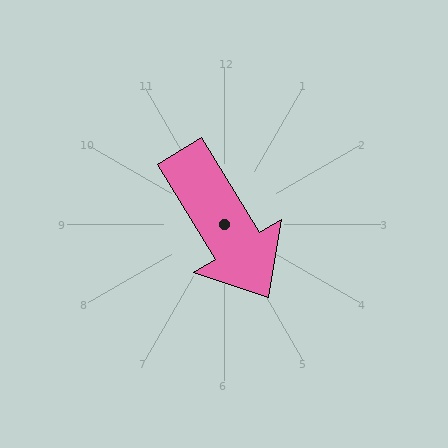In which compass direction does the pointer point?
Southeast.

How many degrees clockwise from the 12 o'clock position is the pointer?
Approximately 149 degrees.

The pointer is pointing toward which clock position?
Roughly 5 o'clock.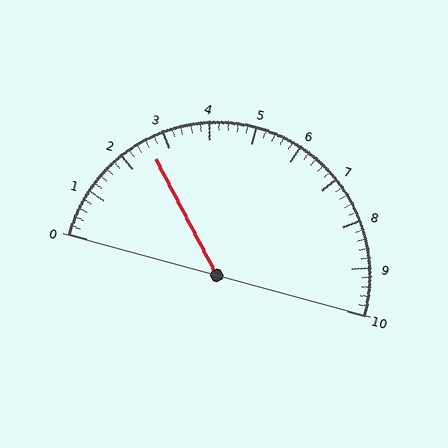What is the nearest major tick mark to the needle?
The nearest major tick mark is 3.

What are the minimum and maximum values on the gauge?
The gauge ranges from 0 to 10.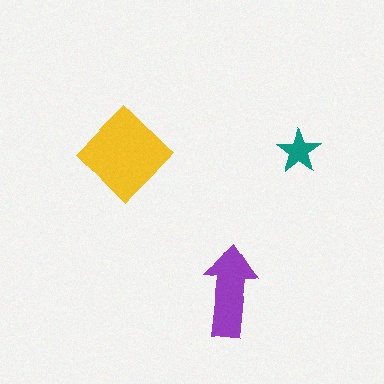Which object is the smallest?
The teal star.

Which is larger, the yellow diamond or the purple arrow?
The yellow diamond.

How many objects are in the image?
There are 3 objects in the image.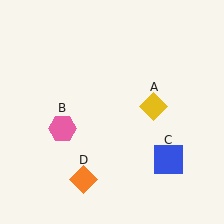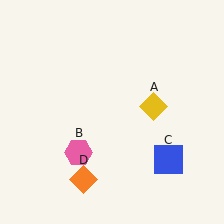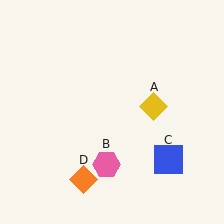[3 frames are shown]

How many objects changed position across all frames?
1 object changed position: pink hexagon (object B).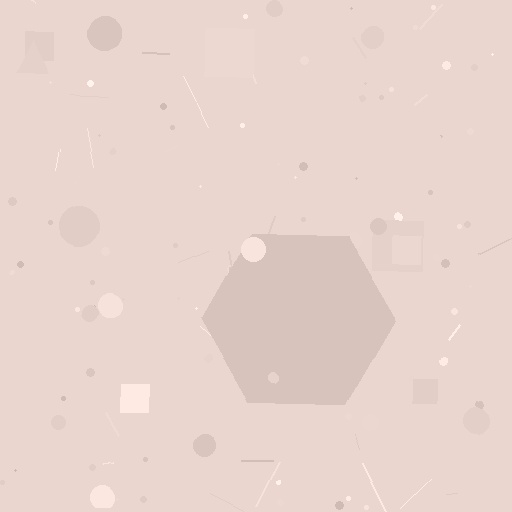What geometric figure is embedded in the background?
A hexagon is embedded in the background.